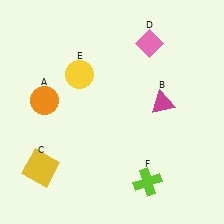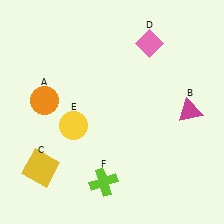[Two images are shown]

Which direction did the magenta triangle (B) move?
The magenta triangle (B) moved right.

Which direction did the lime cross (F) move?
The lime cross (F) moved left.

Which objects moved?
The objects that moved are: the magenta triangle (B), the yellow circle (E), the lime cross (F).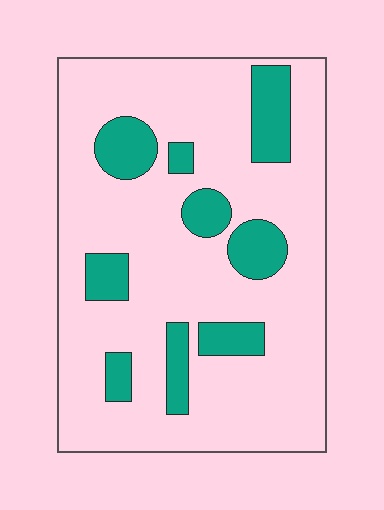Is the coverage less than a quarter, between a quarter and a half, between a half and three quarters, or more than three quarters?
Less than a quarter.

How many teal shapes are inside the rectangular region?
9.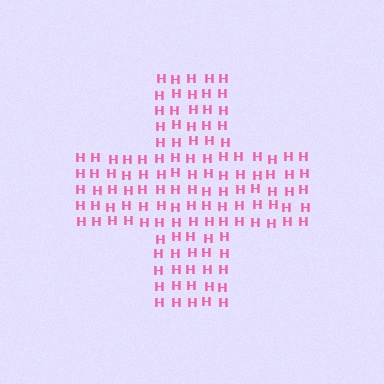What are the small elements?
The small elements are letter H's.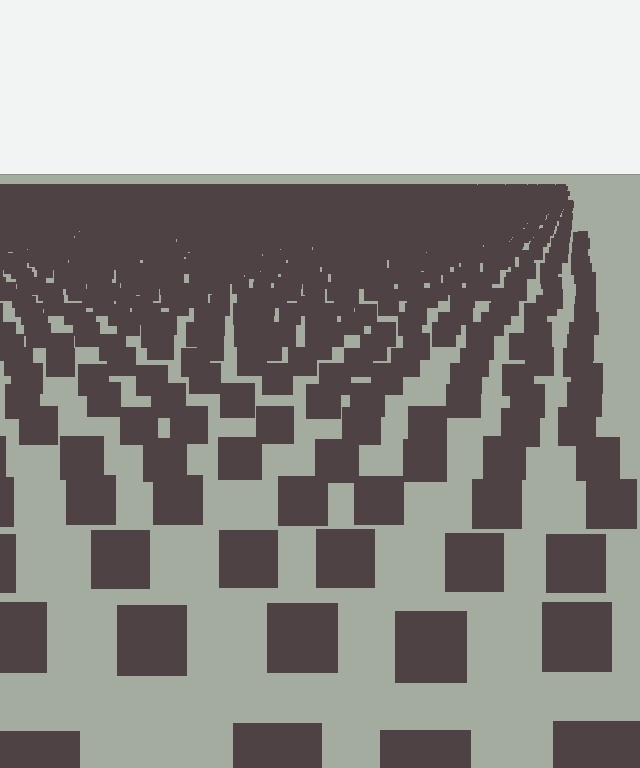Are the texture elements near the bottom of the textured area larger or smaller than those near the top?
Larger. Near the bottom, elements are closer to the viewer and appear at a bigger on-screen size.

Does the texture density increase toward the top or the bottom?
Density increases toward the top.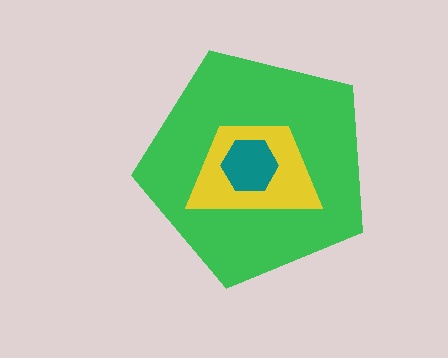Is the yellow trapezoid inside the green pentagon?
Yes.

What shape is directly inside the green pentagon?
The yellow trapezoid.